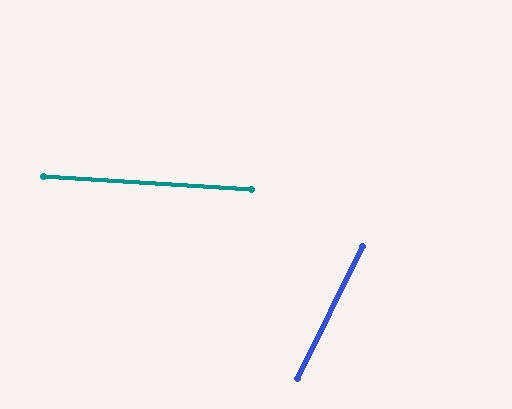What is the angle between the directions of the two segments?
Approximately 67 degrees.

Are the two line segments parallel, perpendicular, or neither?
Neither parallel nor perpendicular — they differ by about 67°.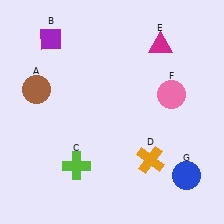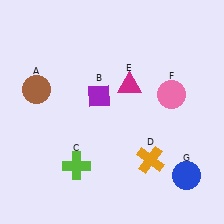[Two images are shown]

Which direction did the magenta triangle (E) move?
The magenta triangle (E) moved down.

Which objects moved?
The objects that moved are: the purple diamond (B), the magenta triangle (E).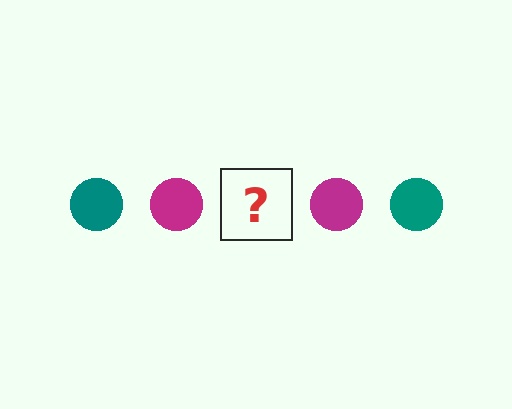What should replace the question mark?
The question mark should be replaced with a teal circle.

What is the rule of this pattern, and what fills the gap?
The rule is that the pattern cycles through teal, magenta circles. The gap should be filled with a teal circle.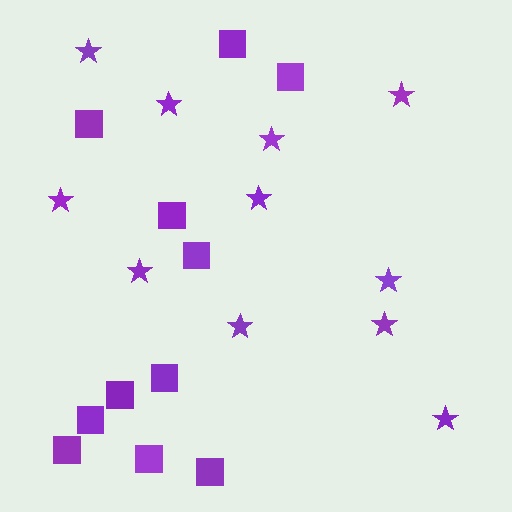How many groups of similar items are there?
There are 2 groups: one group of stars (11) and one group of squares (11).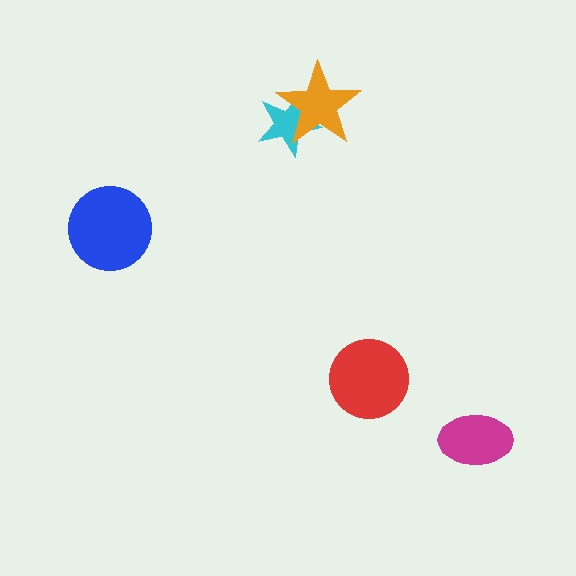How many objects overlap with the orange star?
1 object overlaps with the orange star.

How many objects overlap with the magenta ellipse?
0 objects overlap with the magenta ellipse.